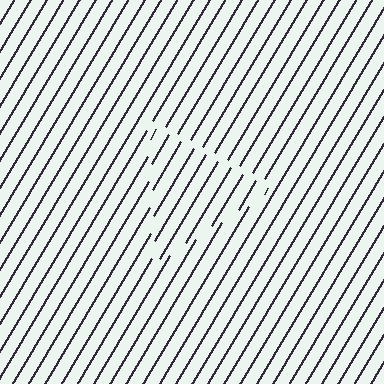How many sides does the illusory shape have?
3 sides — the line-ends trace a triangle.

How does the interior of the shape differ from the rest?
The interior of the shape contains the same grating, shifted by half a period — the contour is defined by the phase discontinuity where line-ends from the inner and outer gratings abut.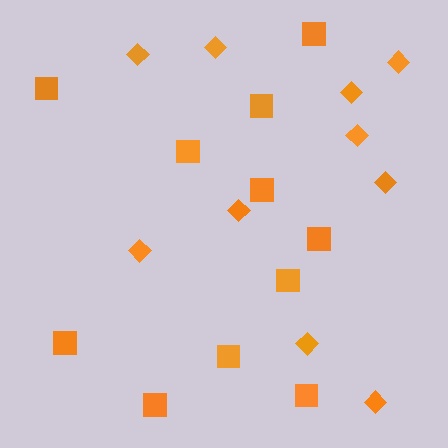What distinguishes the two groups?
There are 2 groups: one group of diamonds (10) and one group of squares (11).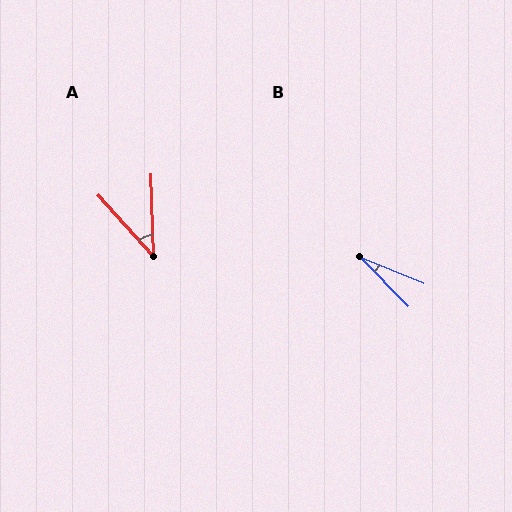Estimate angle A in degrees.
Approximately 41 degrees.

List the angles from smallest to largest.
B (23°), A (41°).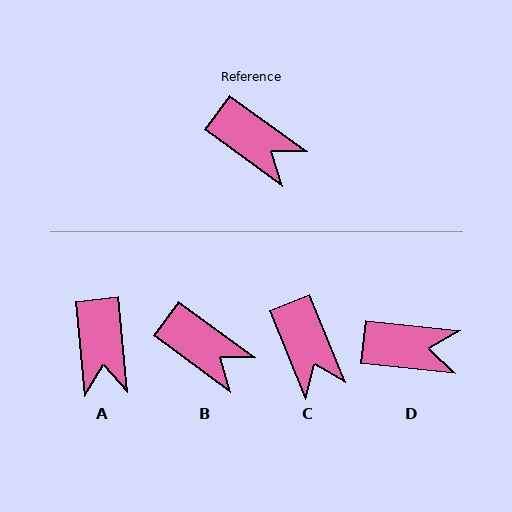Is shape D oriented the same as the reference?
No, it is off by about 30 degrees.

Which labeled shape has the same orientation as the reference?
B.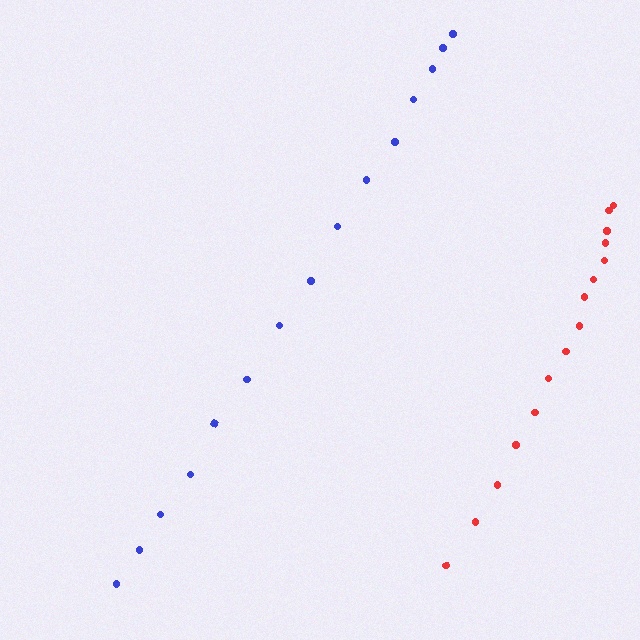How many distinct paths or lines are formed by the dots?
There are 2 distinct paths.